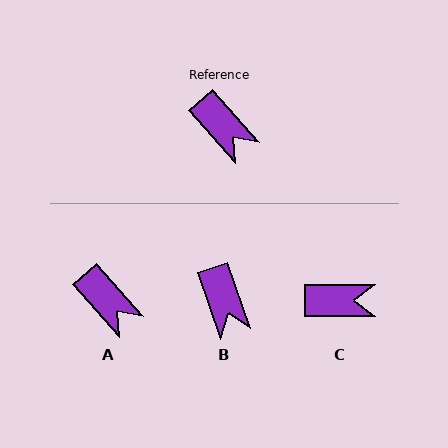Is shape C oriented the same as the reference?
No, it is off by about 49 degrees.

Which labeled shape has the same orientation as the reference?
A.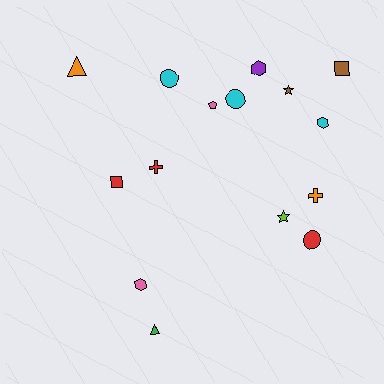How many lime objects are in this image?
There is 1 lime object.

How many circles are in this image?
There are 3 circles.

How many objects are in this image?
There are 15 objects.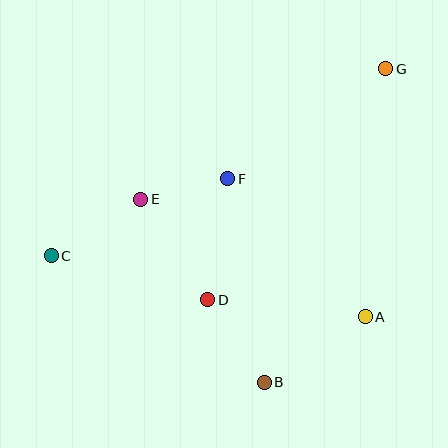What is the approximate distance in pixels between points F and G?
The distance between F and G is approximately 193 pixels.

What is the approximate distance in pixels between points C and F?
The distance between C and F is approximately 192 pixels.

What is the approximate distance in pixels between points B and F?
The distance between B and F is approximately 207 pixels.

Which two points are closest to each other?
Points E and F are closest to each other.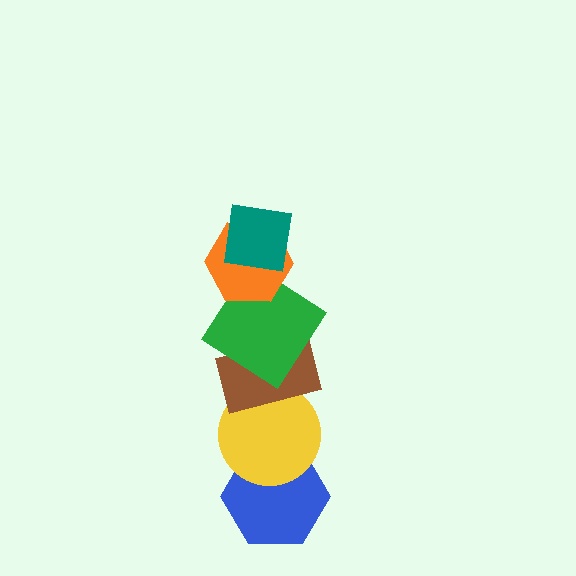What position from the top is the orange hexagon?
The orange hexagon is 2nd from the top.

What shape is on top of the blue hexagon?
The yellow circle is on top of the blue hexagon.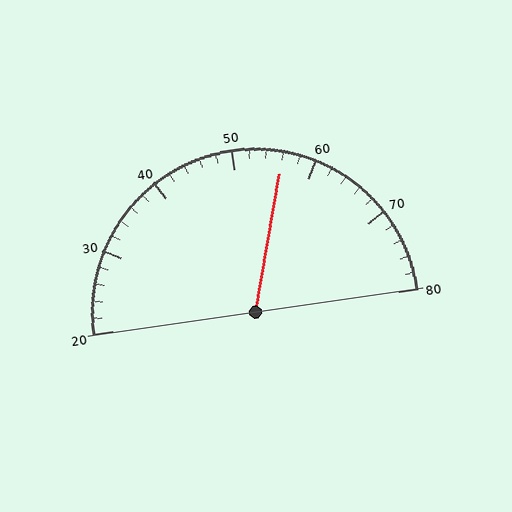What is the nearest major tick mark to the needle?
The nearest major tick mark is 60.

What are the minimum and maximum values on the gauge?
The gauge ranges from 20 to 80.